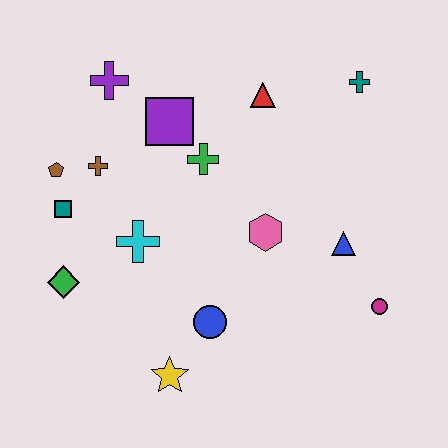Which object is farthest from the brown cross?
The magenta circle is farthest from the brown cross.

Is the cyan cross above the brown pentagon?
No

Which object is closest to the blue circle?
The yellow star is closest to the blue circle.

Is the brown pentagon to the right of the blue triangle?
No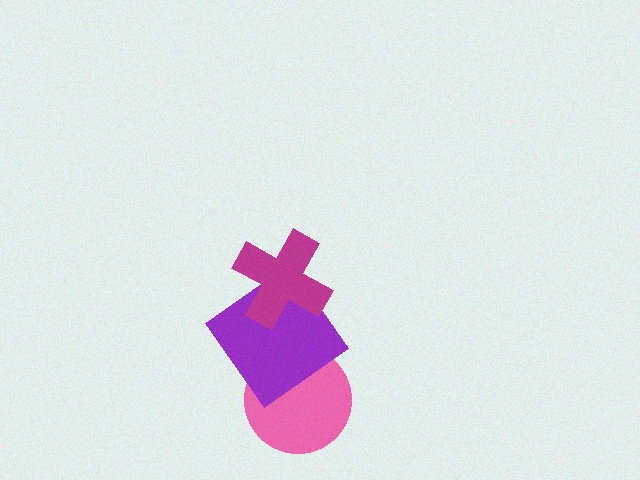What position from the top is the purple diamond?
The purple diamond is 2nd from the top.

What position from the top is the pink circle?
The pink circle is 3rd from the top.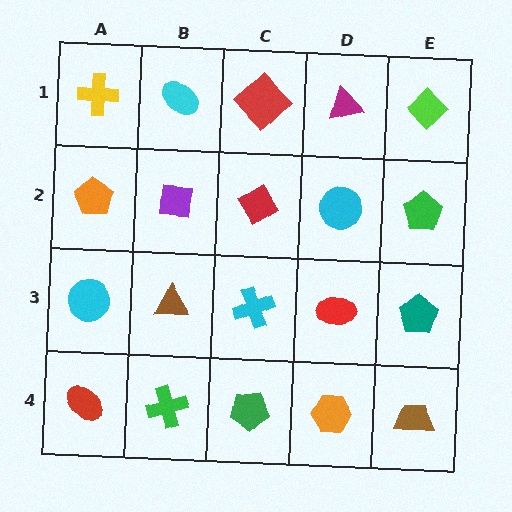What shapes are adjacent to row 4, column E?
A teal pentagon (row 3, column E), an orange hexagon (row 4, column D).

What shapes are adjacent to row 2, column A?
A yellow cross (row 1, column A), a cyan circle (row 3, column A), a purple square (row 2, column B).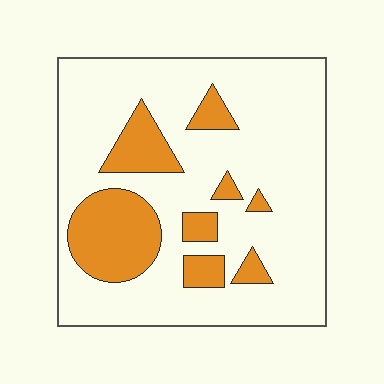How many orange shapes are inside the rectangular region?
8.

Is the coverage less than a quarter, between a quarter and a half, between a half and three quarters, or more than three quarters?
Less than a quarter.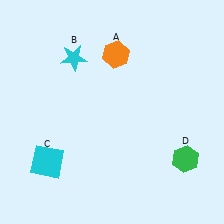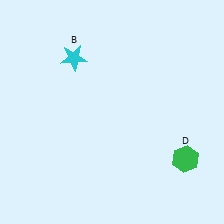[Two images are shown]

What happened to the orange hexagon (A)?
The orange hexagon (A) was removed in Image 2. It was in the top-right area of Image 1.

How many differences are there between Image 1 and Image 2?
There are 2 differences between the two images.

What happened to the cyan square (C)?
The cyan square (C) was removed in Image 2. It was in the bottom-left area of Image 1.